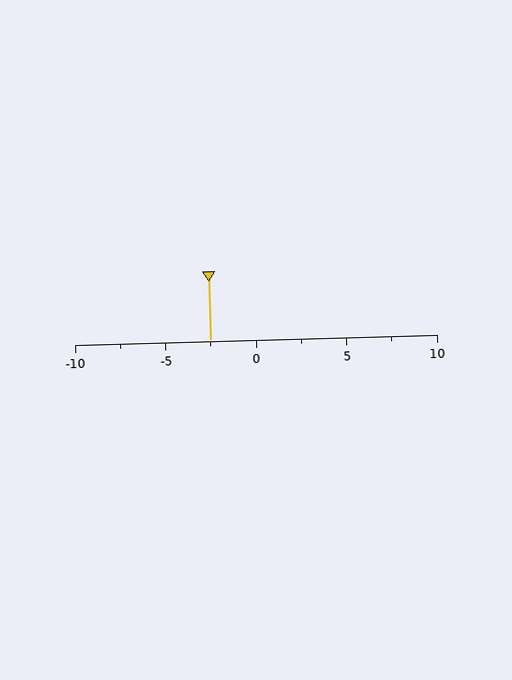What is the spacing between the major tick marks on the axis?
The major ticks are spaced 5 apart.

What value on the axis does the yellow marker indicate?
The marker indicates approximately -2.5.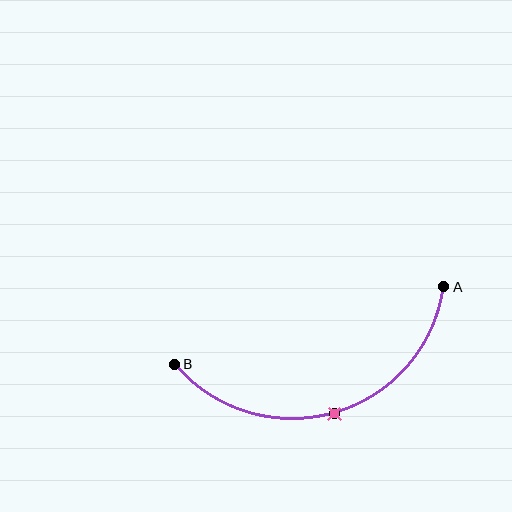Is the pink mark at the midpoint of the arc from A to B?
Yes. The pink mark lies on the arc at equal arc-length from both A and B — it is the arc midpoint.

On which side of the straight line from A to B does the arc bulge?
The arc bulges below the straight line connecting A and B.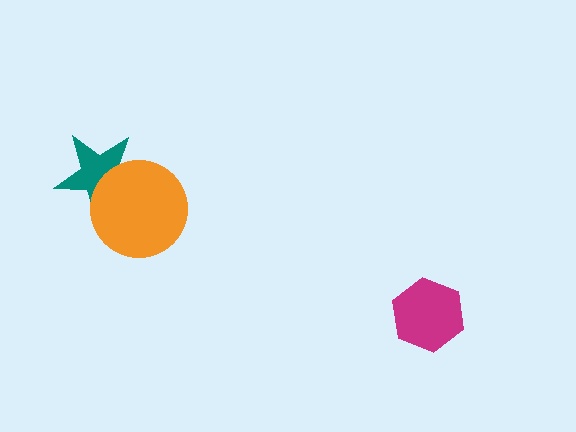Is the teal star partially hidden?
Yes, it is partially covered by another shape.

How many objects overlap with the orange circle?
1 object overlaps with the orange circle.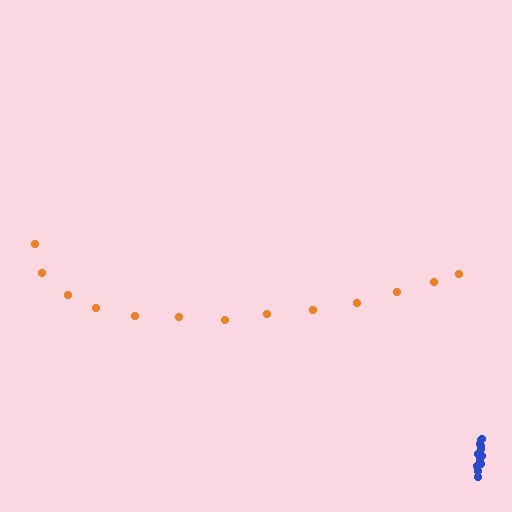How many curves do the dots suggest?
There are 2 distinct paths.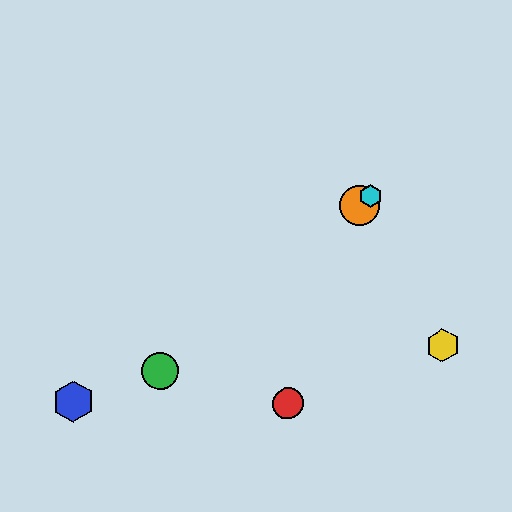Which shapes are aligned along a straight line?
The green circle, the purple circle, the orange circle, the cyan hexagon are aligned along a straight line.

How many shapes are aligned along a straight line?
4 shapes (the green circle, the purple circle, the orange circle, the cyan hexagon) are aligned along a straight line.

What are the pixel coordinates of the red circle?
The red circle is at (287, 403).